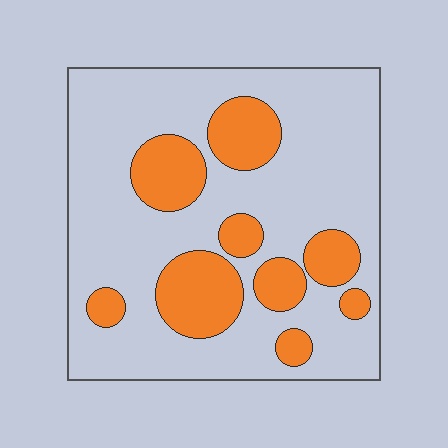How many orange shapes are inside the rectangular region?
9.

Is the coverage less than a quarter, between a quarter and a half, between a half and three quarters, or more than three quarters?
Between a quarter and a half.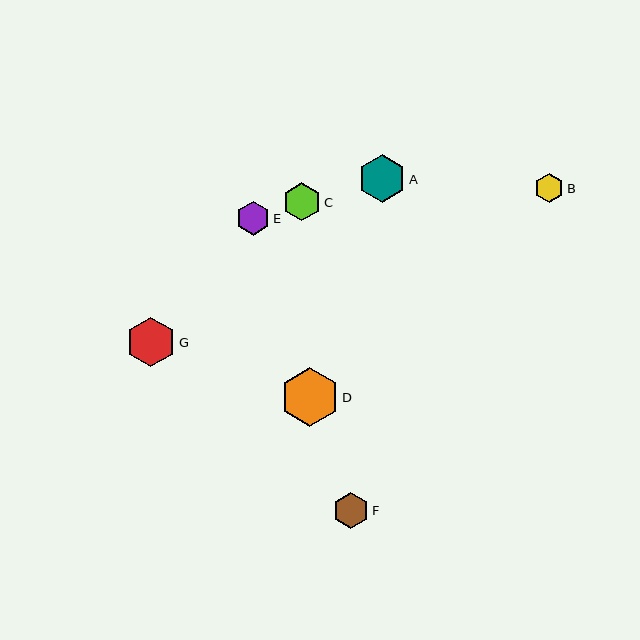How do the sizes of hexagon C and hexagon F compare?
Hexagon C and hexagon F are approximately the same size.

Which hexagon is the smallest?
Hexagon B is the smallest with a size of approximately 29 pixels.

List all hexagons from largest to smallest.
From largest to smallest: D, G, A, C, F, E, B.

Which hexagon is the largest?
Hexagon D is the largest with a size of approximately 59 pixels.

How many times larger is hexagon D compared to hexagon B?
Hexagon D is approximately 2.0 times the size of hexagon B.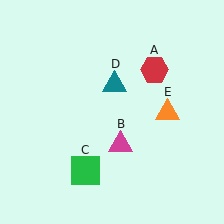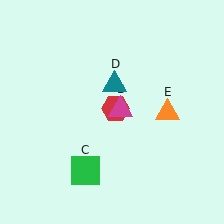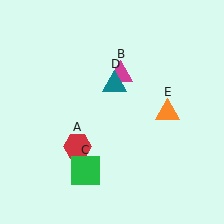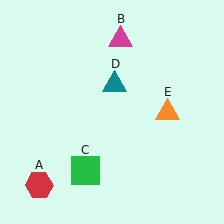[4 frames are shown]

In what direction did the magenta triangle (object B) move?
The magenta triangle (object B) moved up.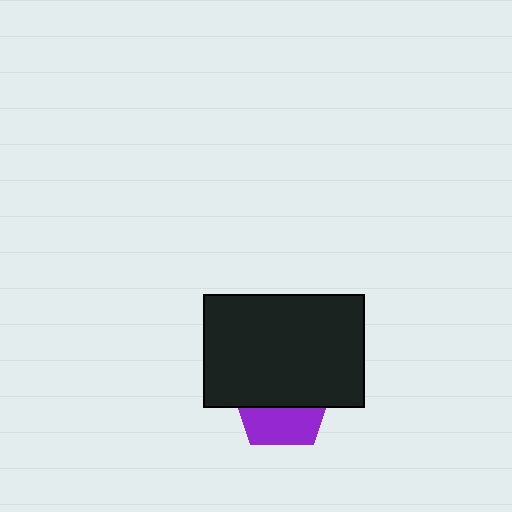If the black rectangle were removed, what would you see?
You would see the complete purple pentagon.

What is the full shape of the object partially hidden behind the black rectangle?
The partially hidden object is a purple pentagon.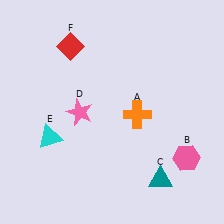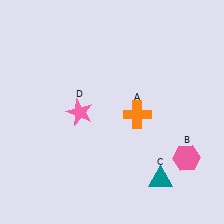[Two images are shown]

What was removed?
The red diamond (F), the cyan triangle (E) were removed in Image 2.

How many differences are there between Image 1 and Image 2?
There are 2 differences between the two images.